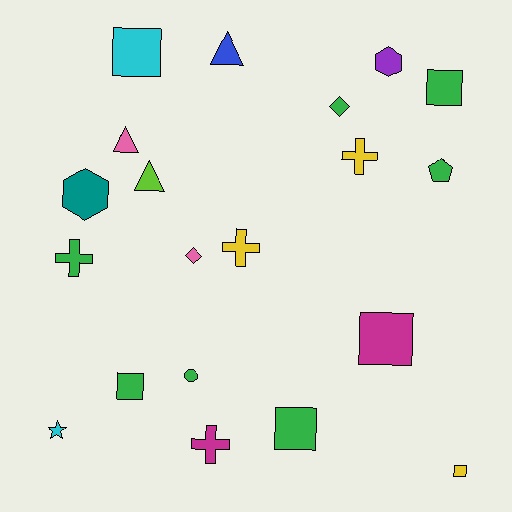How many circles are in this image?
There is 1 circle.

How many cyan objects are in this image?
There are 2 cyan objects.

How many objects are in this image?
There are 20 objects.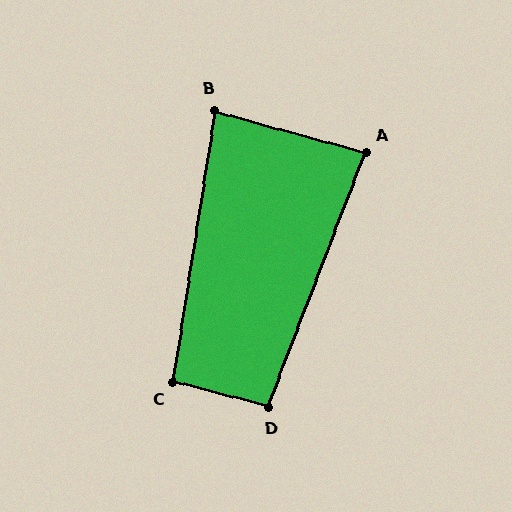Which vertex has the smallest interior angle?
B, at approximately 84 degrees.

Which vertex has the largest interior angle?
D, at approximately 96 degrees.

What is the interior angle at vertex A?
Approximately 84 degrees (acute).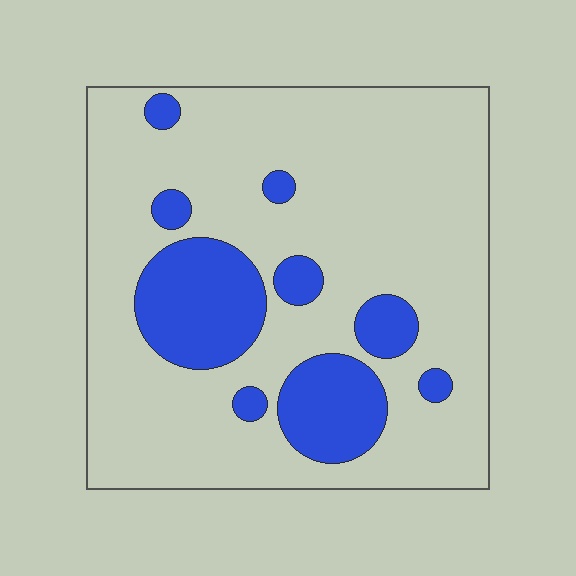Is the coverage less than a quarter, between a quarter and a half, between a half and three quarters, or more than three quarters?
Less than a quarter.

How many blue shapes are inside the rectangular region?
9.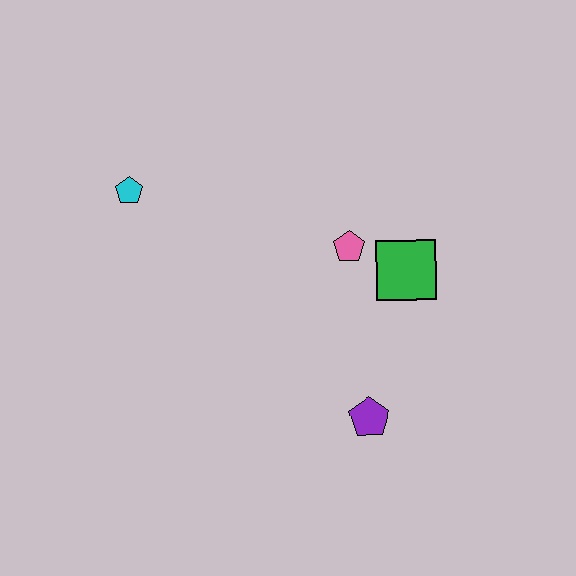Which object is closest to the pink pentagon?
The green square is closest to the pink pentagon.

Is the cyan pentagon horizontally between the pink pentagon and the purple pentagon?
No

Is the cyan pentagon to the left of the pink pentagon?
Yes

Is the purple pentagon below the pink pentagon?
Yes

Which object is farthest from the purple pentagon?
The cyan pentagon is farthest from the purple pentagon.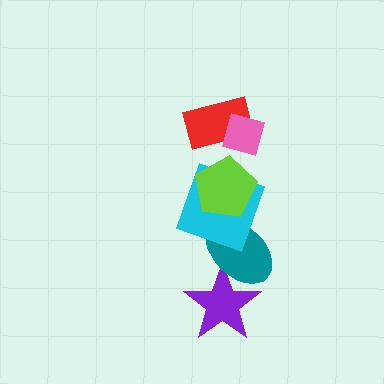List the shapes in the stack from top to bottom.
From top to bottom: the pink diamond, the red rectangle, the lime pentagon, the cyan square, the teal ellipse, the purple star.